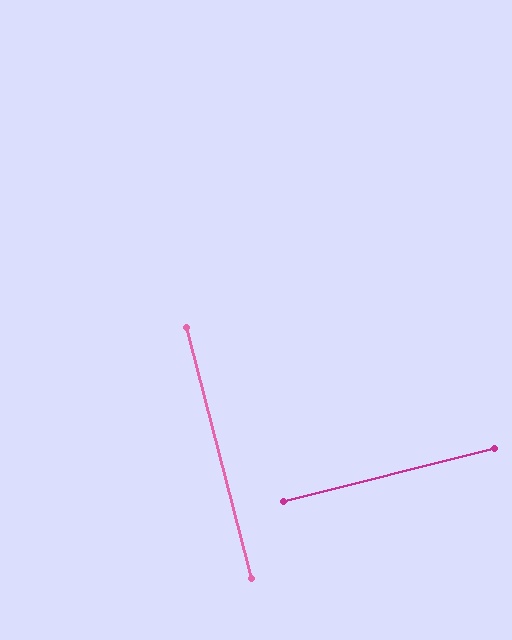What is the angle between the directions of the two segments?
Approximately 90 degrees.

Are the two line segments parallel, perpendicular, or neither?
Perpendicular — they meet at approximately 90°.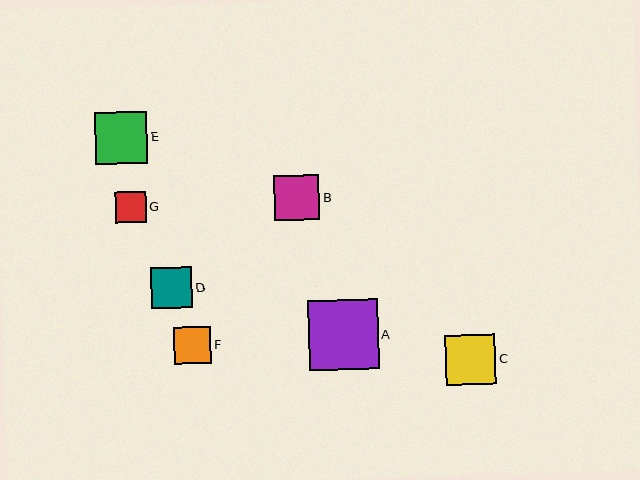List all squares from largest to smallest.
From largest to smallest: A, E, C, B, D, F, G.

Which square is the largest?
Square A is the largest with a size of approximately 70 pixels.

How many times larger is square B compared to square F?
Square B is approximately 1.2 times the size of square F.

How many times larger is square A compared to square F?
Square A is approximately 1.9 times the size of square F.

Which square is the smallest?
Square G is the smallest with a size of approximately 31 pixels.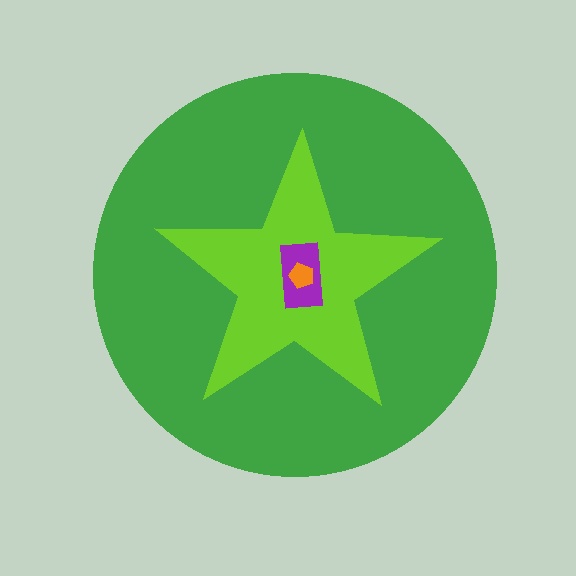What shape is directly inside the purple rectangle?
The orange pentagon.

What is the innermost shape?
The orange pentagon.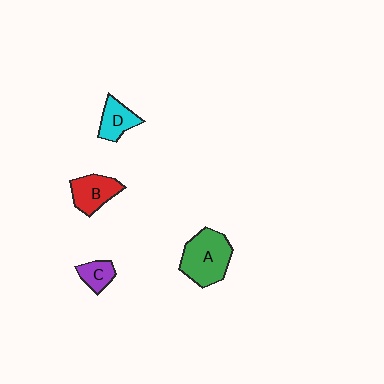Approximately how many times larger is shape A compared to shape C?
Approximately 2.5 times.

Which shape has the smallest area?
Shape C (purple).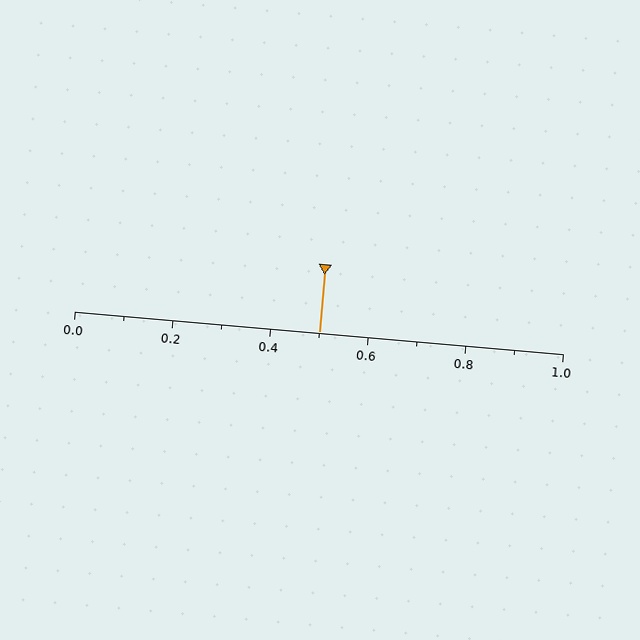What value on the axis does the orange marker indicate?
The marker indicates approximately 0.5.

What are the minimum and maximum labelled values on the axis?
The axis runs from 0.0 to 1.0.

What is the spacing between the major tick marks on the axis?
The major ticks are spaced 0.2 apart.